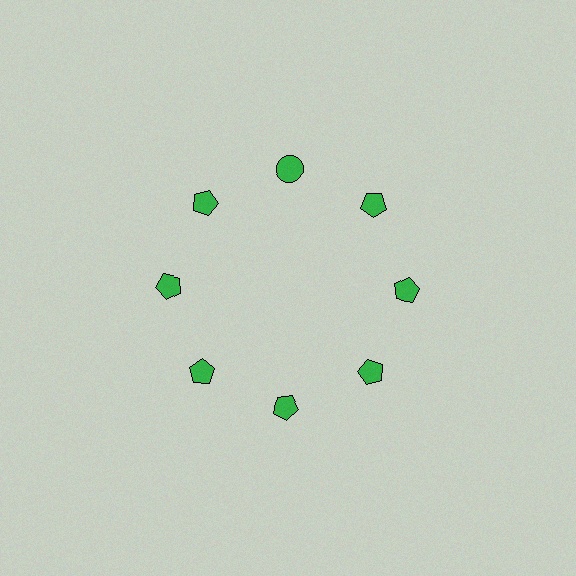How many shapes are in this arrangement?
There are 8 shapes arranged in a ring pattern.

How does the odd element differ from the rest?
It has a different shape: circle instead of pentagon.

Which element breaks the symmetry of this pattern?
The green circle at roughly the 12 o'clock position breaks the symmetry. All other shapes are green pentagons.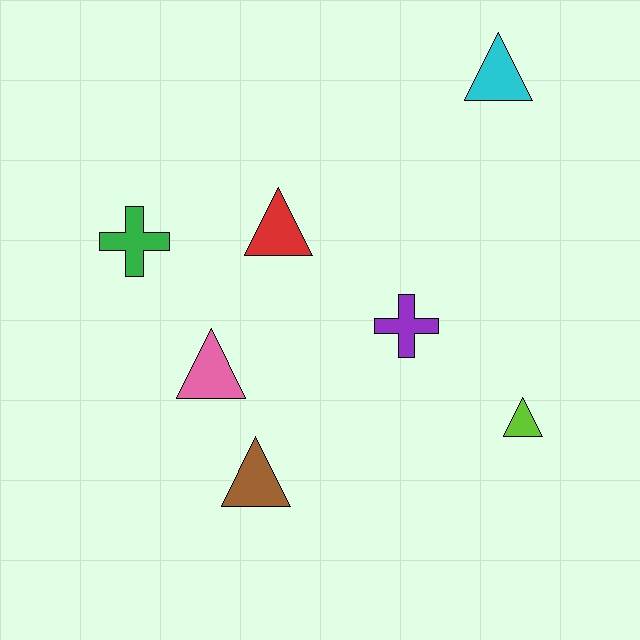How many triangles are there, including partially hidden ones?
There are 5 triangles.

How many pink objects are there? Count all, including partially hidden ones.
There is 1 pink object.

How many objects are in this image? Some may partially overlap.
There are 7 objects.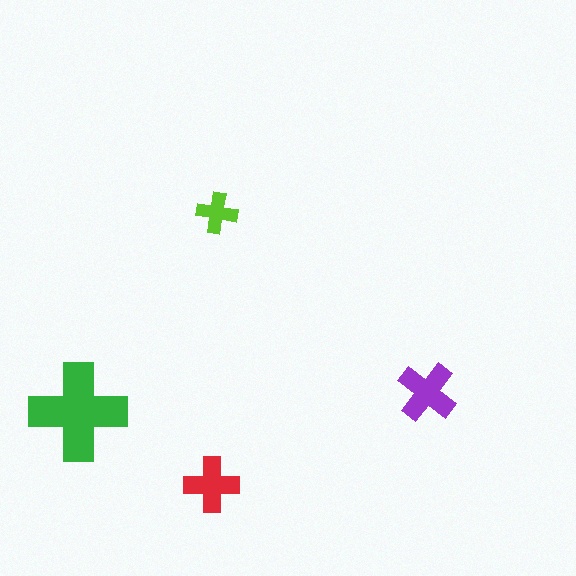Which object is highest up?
The lime cross is topmost.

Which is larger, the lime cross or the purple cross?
The purple one.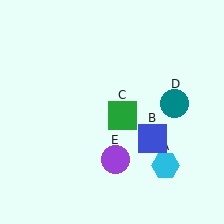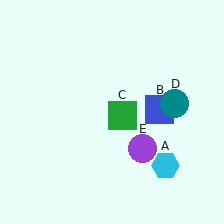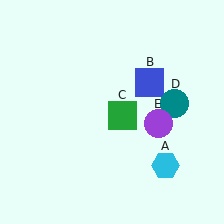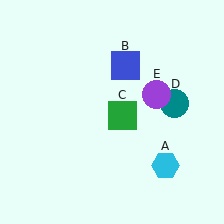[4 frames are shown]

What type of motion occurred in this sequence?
The blue square (object B), purple circle (object E) rotated counterclockwise around the center of the scene.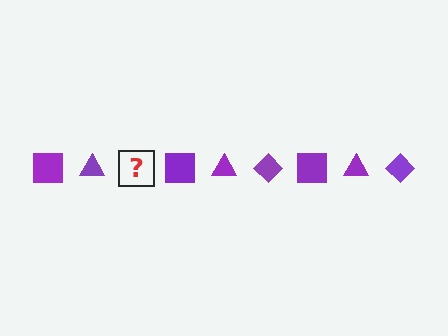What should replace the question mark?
The question mark should be replaced with a purple diamond.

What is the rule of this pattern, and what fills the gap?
The rule is that the pattern cycles through square, triangle, diamond shapes in purple. The gap should be filled with a purple diamond.